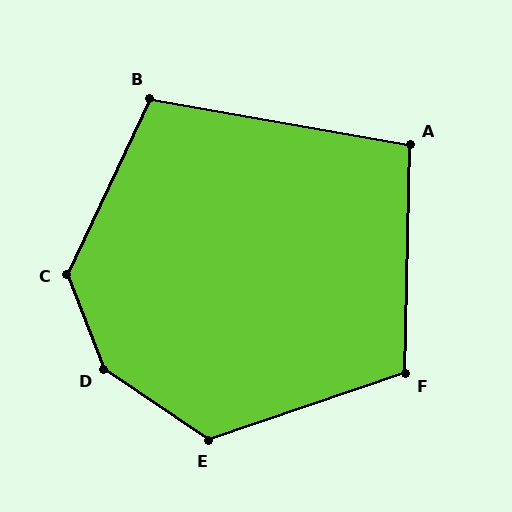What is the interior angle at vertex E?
Approximately 127 degrees (obtuse).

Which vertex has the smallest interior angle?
A, at approximately 99 degrees.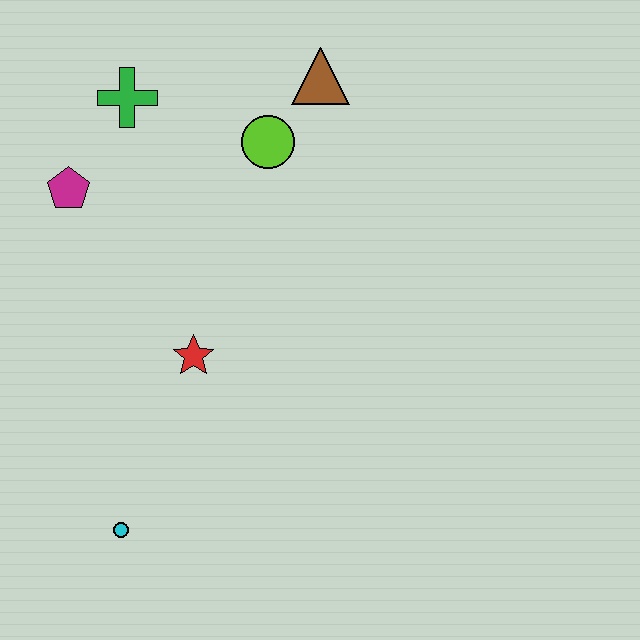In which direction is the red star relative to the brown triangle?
The red star is below the brown triangle.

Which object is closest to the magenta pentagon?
The green cross is closest to the magenta pentagon.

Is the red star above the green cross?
No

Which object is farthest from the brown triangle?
The cyan circle is farthest from the brown triangle.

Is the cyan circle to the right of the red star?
No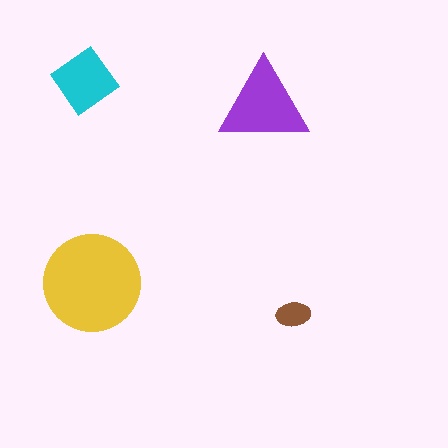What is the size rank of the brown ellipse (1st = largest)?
4th.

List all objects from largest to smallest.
The yellow circle, the purple triangle, the cyan diamond, the brown ellipse.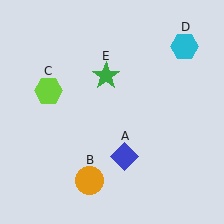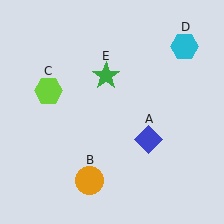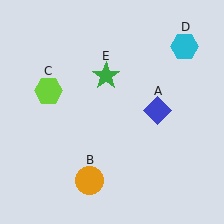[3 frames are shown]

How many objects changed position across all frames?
1 object changed position: blue diamond (object A).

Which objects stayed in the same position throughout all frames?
Orange circle (object B) and lime hexagon (object C) and cyan hexagon (object D) and green star (object E) remained stationary.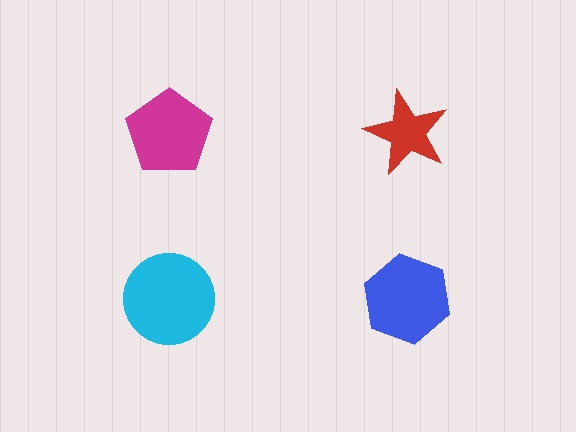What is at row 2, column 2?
A blue hexagon.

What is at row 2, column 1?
A cyan circle.